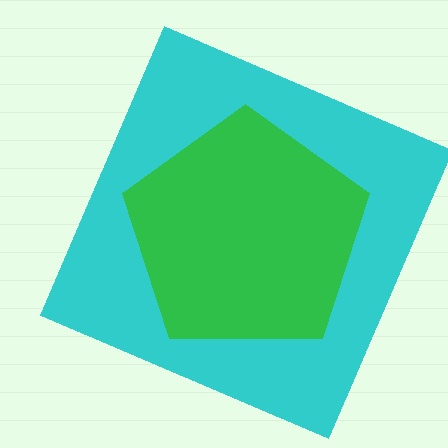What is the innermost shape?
The green pentagon.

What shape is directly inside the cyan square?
The green pentagon.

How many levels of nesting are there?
2.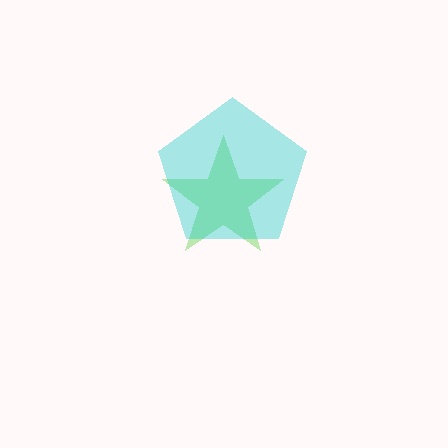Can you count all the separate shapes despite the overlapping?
Yes, there are 2 separate shapes.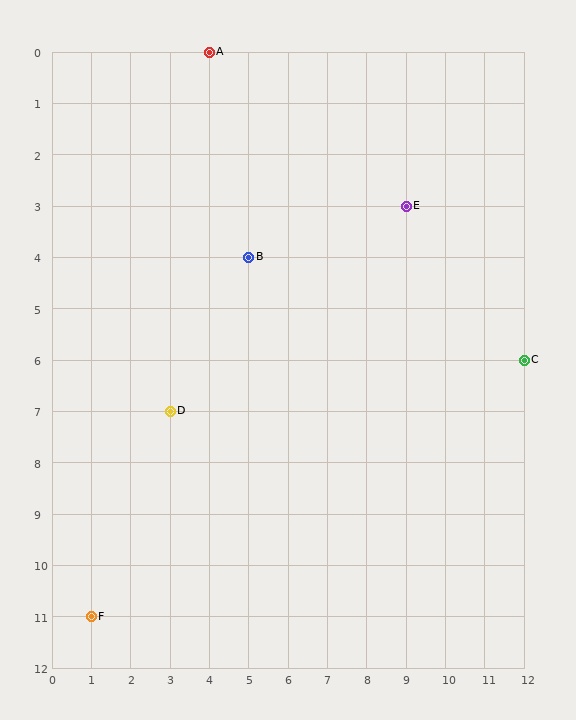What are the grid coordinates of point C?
Point C is at grid coordinates (12, 6).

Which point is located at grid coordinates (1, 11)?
Point F is at (1, 11).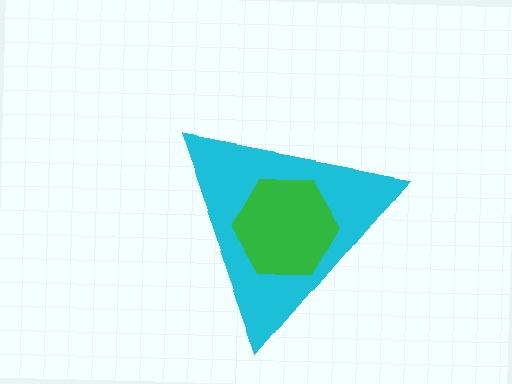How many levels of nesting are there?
2.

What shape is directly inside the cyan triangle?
The green hexagon.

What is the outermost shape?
The cyan triangle.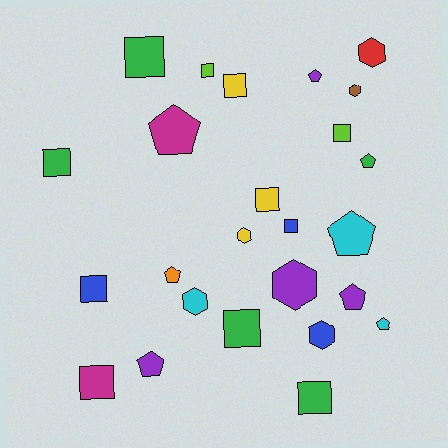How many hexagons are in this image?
There are 6 hexagons.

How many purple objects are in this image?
There are 4 purple objects.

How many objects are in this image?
There are 25 objects.